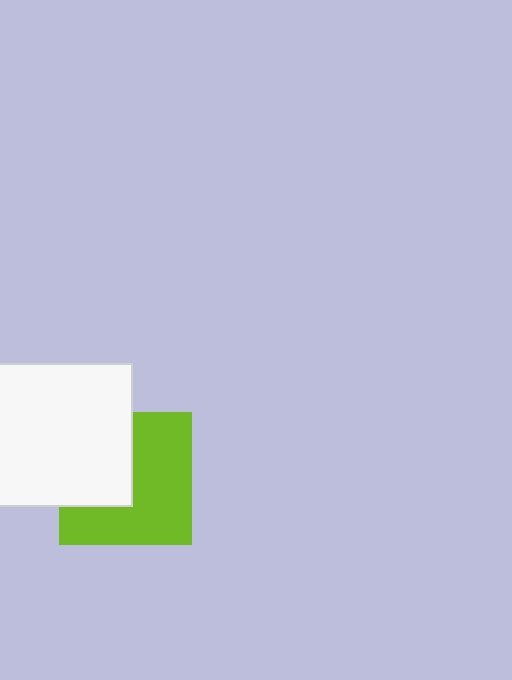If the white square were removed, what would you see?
You would see the complete lime square.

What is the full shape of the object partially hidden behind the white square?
The partially hidden object is a lime square.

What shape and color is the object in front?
The object in front is a white square.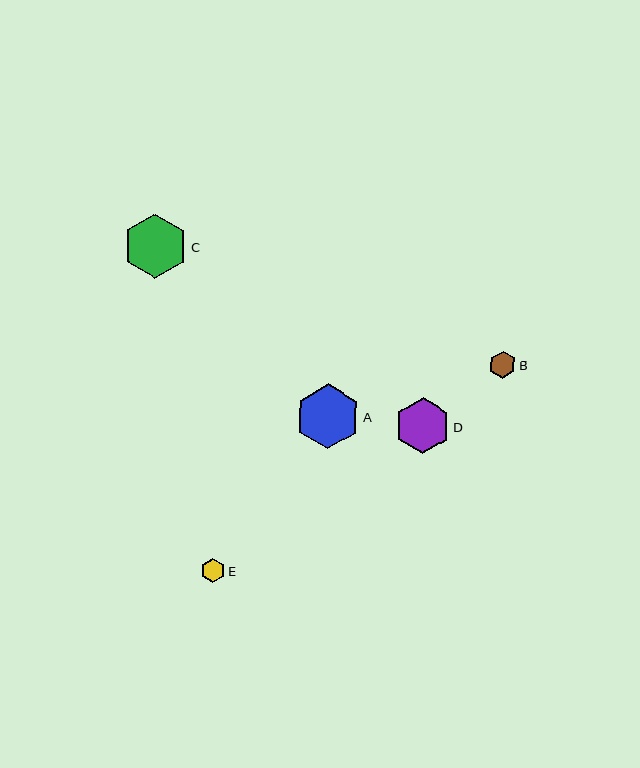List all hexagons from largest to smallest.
From largest to smallest: A, C, D, B, E.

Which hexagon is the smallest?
Hexagon E is the smallest with a size of approximately 24 pixels.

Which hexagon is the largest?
Hexagon A is the largest with a size of approximately 65 pixels.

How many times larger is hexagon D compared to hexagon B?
Hexagon D is approximately 2.1 times the size of hexagon B.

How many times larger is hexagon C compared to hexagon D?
Hexagon C is approximately 1.2 times the size of hexagon D.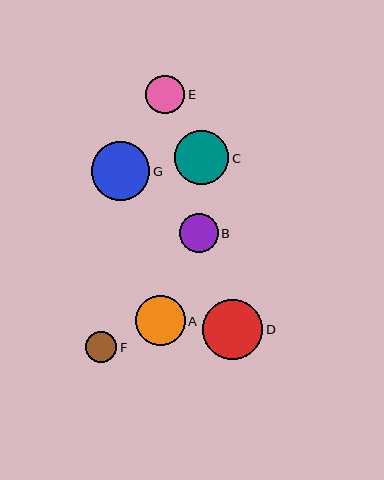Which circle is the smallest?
Circle F is the smallest with a size of approximately 31 pixels.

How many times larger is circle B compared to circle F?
Circle B is approximately 1.3 times the size of circle F.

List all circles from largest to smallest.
From largest to smallest: D, G, C, A, B, E, F.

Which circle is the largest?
Circle D is the largest with a size of approximately 61 pixels.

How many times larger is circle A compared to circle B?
Circle A is approximately 1.3 times the size of circle B.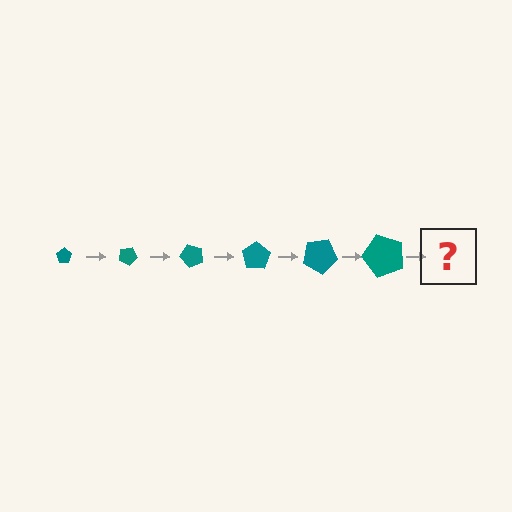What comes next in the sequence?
The next element should be a pentagon, larger than the previous one and rotated 150 degrees from the start.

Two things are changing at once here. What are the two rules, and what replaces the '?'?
The two rules are that the pentagon grows larger each step and it rotates 25 degrees each step. The '?' should be a pentagon, larger than the previous one and rotated 150 degrees from the start.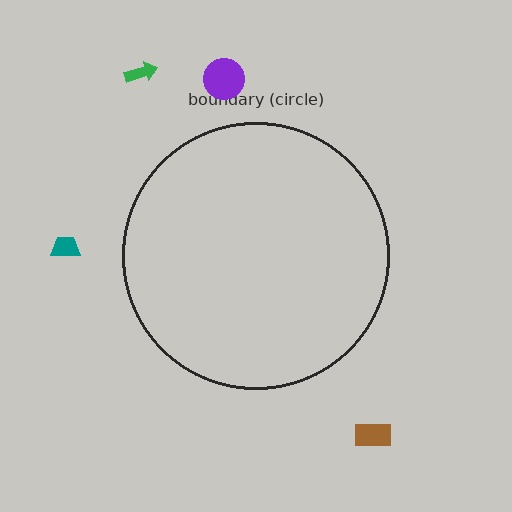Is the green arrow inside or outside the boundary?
Outside.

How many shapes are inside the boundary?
0 inside, 4 outside.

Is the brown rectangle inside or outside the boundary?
Outside.